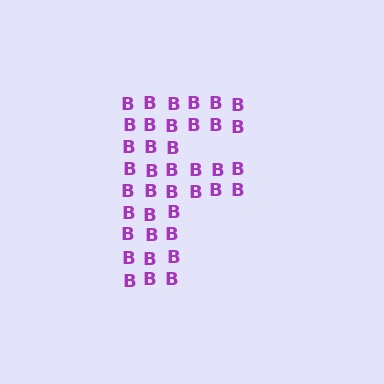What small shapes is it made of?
It is made of small letter B's.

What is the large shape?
The large shape is the letter F.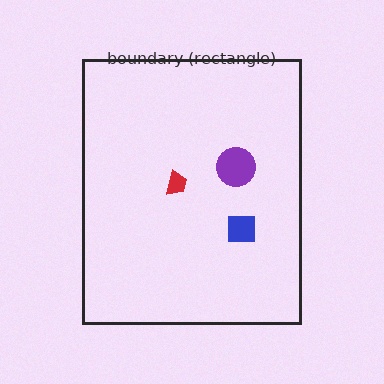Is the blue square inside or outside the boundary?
Inside.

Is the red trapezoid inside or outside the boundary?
Inside.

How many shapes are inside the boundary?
3 inside, 0 outside.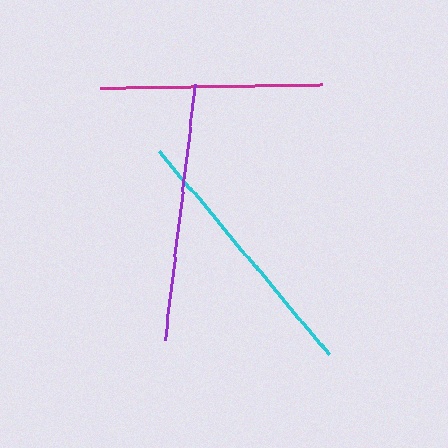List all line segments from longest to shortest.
From longest to shortest: cyan, purple, magenta.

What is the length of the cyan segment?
The cyan segment is approximately 265 pixels long.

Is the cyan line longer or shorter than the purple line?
The cyan line is longer than the purple line.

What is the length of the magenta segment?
The magenta segment is approximately 222 pixels long.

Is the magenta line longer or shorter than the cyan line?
The cyan line is longer than the magenta line.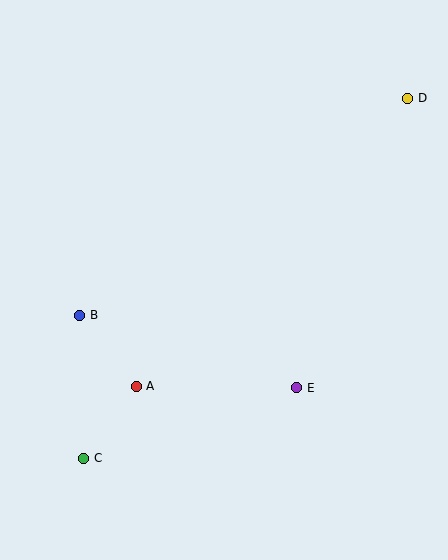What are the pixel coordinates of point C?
Point C is at (84, 458).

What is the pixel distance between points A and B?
The distance between A and B is 91 pixels.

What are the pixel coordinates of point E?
Point E is at (297, 388).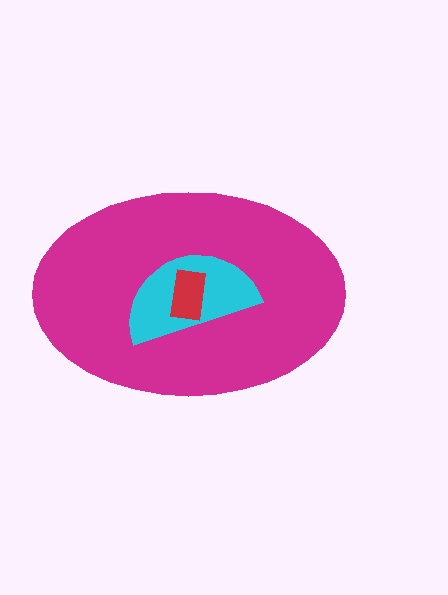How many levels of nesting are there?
3.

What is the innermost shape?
The red rectangle.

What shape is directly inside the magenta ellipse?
The cyan semicircle.